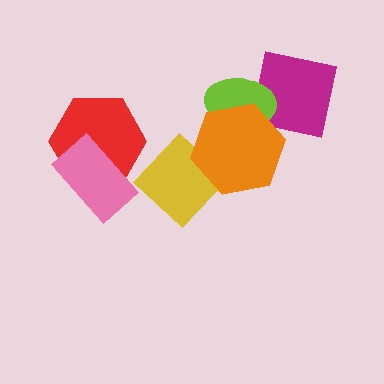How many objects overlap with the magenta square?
1 object overlaps with the magenta square.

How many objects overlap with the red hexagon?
1 object overlaps with the red hexagon.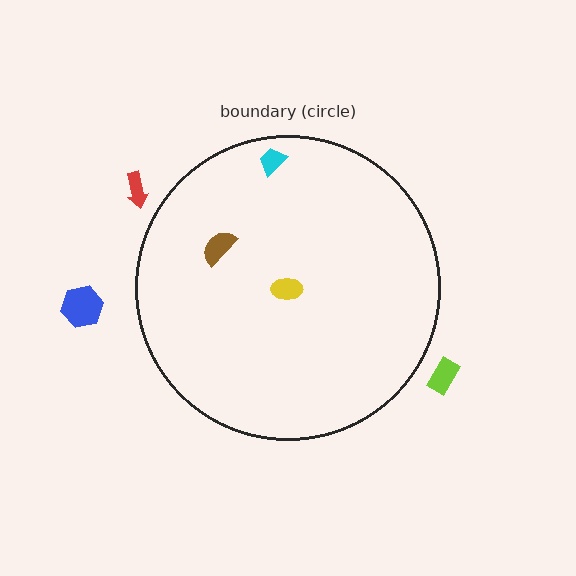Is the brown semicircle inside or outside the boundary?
Inside.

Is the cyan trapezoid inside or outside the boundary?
Inside.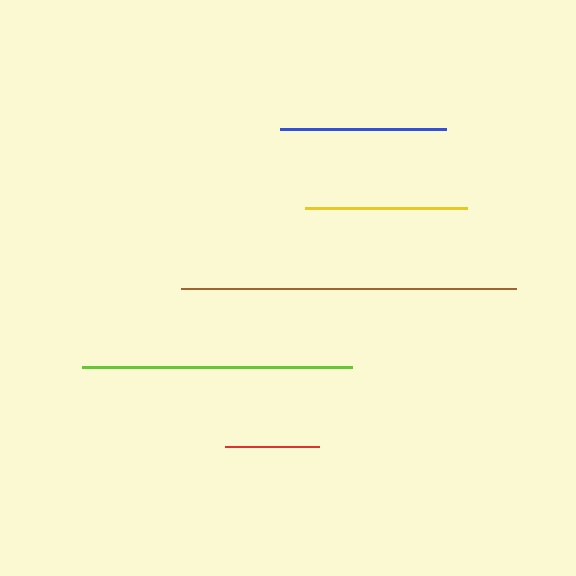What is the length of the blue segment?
The blue segment is approximately 166 pixels long.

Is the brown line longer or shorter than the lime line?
The brown line is longer than the lime line.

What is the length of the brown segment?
The brown segment is approximately 335 pixels long.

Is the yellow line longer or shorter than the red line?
The yellow line is longer than the red line.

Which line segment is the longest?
The brown line is the longest at approximately 335 pixels.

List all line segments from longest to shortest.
From longest to shortest: brown, lime, blue, yellow, red.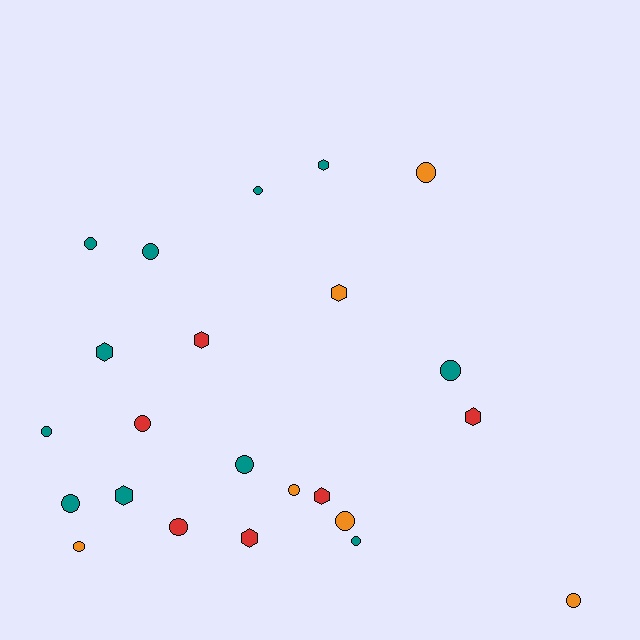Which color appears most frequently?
Teal, with 11 objects.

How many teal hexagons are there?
There are 3 teal hexagons.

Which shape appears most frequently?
Circle, with 15 objects.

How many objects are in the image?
There are 23 objects.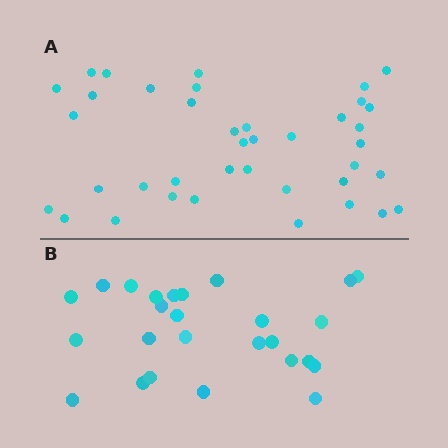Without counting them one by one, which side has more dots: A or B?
Region A (the top region) has more dots.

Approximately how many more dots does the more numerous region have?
Region A has approximately 15 more dots than region B.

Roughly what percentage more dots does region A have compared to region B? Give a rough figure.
About 50% more.